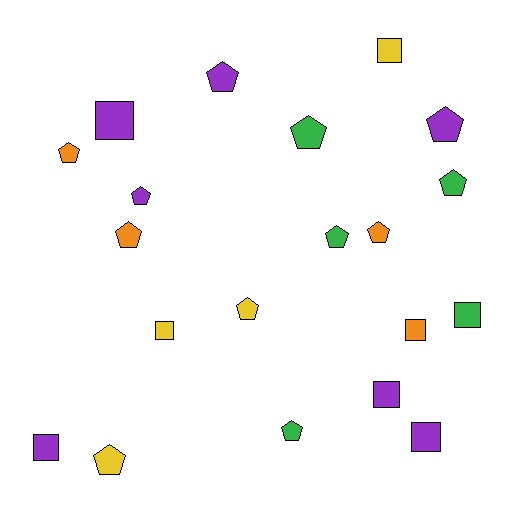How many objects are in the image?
There are 20 objects.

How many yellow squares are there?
There are 2 yellow squares.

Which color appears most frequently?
Purple, with 7 objects.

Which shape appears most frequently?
Pentagon, with 12 objects.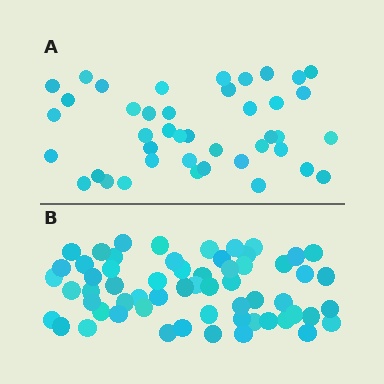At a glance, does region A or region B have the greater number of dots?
Region B (the bottom region) has more dots.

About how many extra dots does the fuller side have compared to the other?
Region B has approximately 20 more dots than region A.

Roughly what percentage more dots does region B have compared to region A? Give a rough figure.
About 45% more.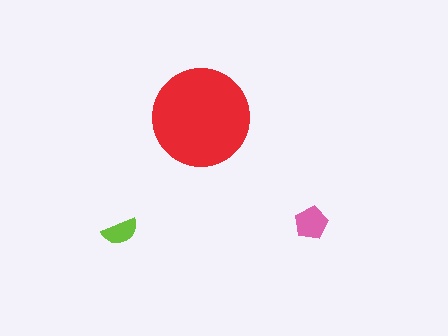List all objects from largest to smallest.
The red circle, the pink pentagon, the lime semicircle.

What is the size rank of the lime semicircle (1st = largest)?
3rd.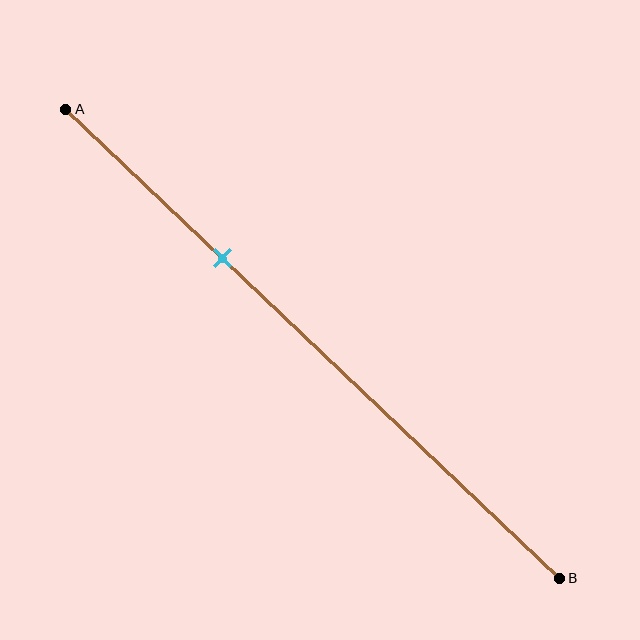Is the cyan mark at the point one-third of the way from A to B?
Yes, the mark is approximately at the one-third point.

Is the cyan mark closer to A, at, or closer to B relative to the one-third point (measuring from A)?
The cyan mark is approximately at the one-third point of segment AB.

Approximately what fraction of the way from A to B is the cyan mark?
The cyan mark is approximately 30% of the way from A to B.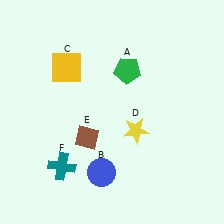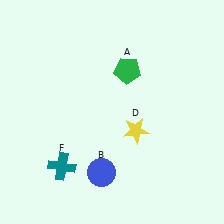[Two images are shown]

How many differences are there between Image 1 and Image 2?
There are 2 differences between the two images.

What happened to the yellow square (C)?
The yellow square (C) was removed in Image 2. It was in the top-left area of Image 1.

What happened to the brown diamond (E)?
The brown diamond (E) was removed in Image 2. It was in the bottom-left area of Image 1.